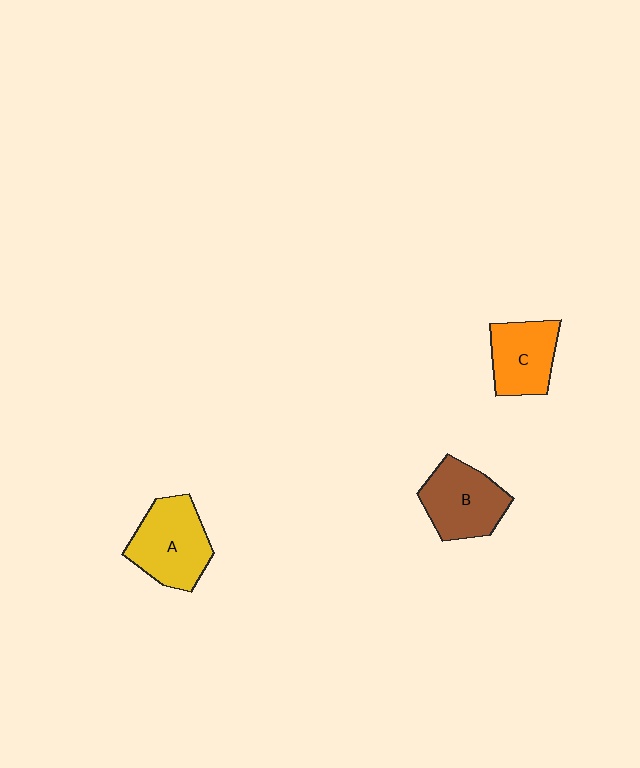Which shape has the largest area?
Shape A (yellow).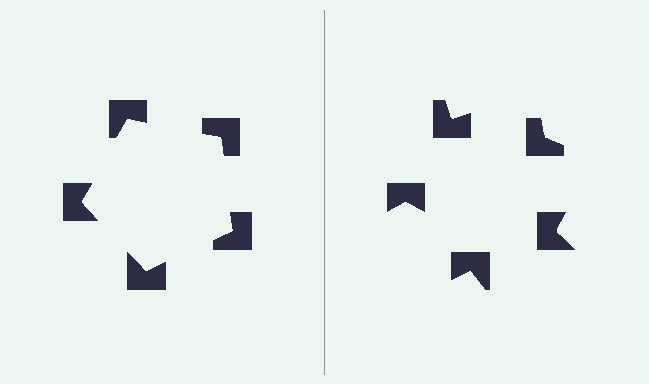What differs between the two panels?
The notched squares are positioned identically on both sides; only the wedge orientations differ. On the left they align to a pentagon; on the right they are misaligned.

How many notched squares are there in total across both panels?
10 — 5 on each side.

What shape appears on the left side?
An illusory pentagon.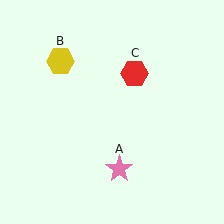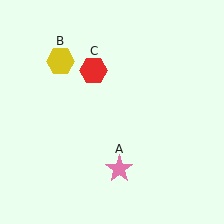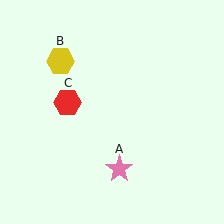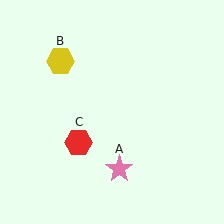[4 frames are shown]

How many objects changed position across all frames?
1 object changed position: red hexagon (object C).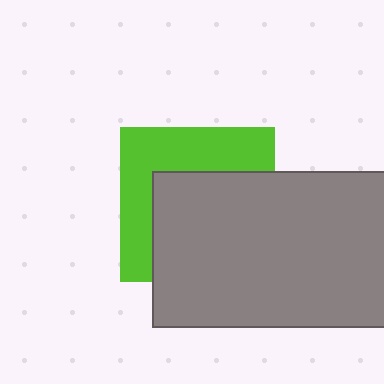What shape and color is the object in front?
The object in front is a gray rectangle.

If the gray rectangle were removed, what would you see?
You would see the complete lime square.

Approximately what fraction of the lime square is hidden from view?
Roughly 57% of the lime square is hidden behind the gray rectangle.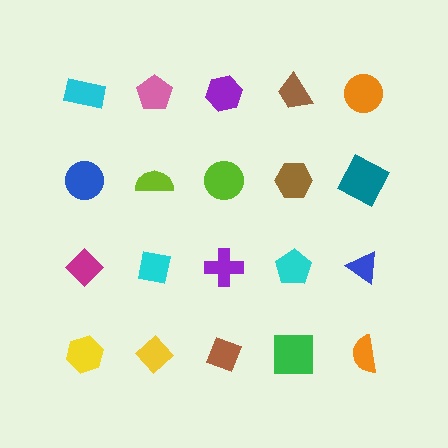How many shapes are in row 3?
5 shapes.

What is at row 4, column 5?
An orange semicircle.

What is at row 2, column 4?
A brown hexagon.